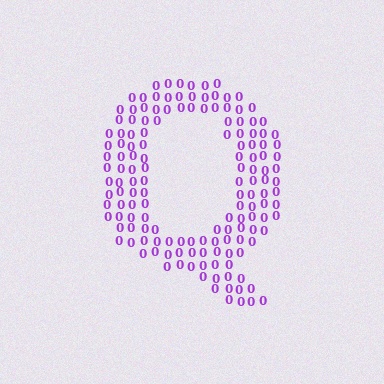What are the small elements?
The small elements are digit 0's.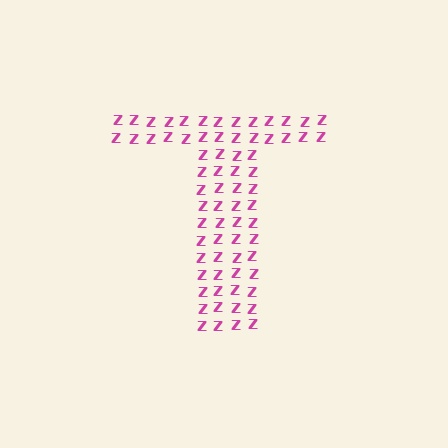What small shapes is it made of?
It is made of small letter Z's.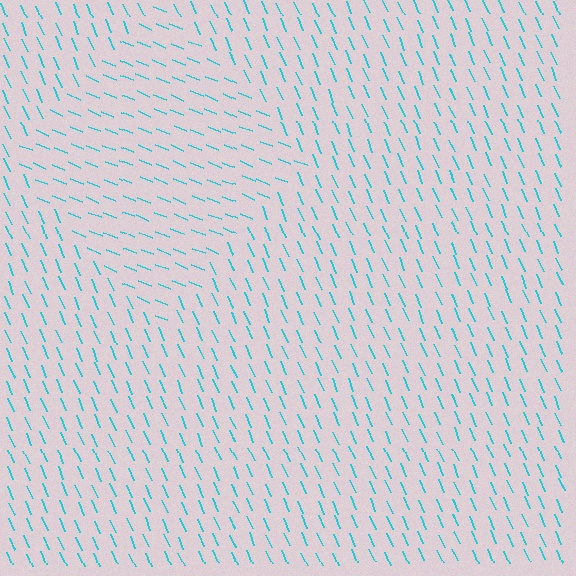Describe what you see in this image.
The image is filled with small cyan line segments. A diamond region in the image has lines oriented differently from the surrounding lines, creating a visible texture boundary.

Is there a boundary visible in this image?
Yes, there is a texture boundary formed by a change in line orientation.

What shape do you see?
I see a diamond.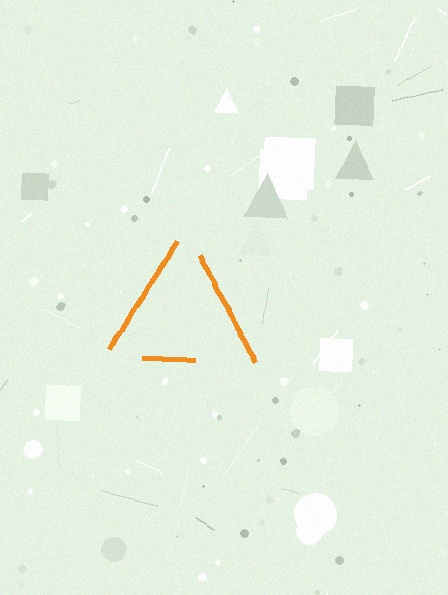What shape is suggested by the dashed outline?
The dashed outline suggests a triangle.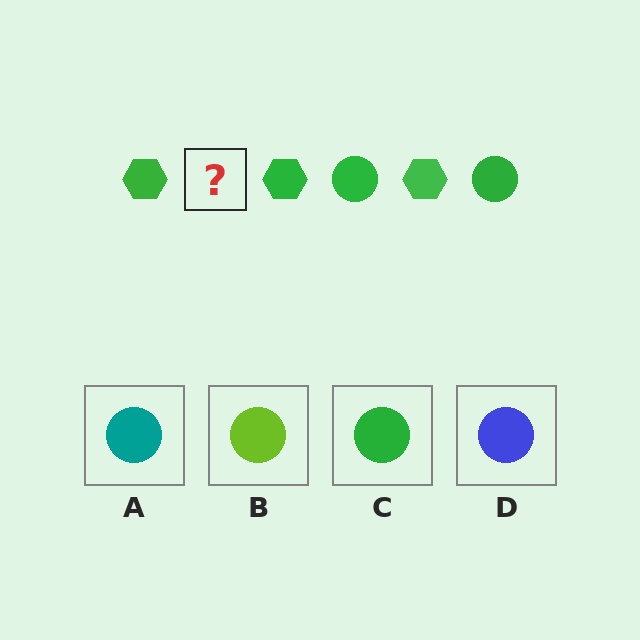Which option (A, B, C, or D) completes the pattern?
C.